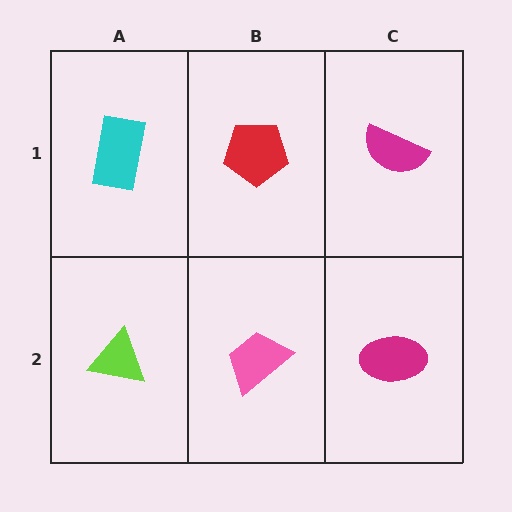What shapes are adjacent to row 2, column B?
A red pentagon (row 1, column B), a lime triangle (row 2, column A), a magenta ellipse (row 2, column C).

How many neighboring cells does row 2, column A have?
2.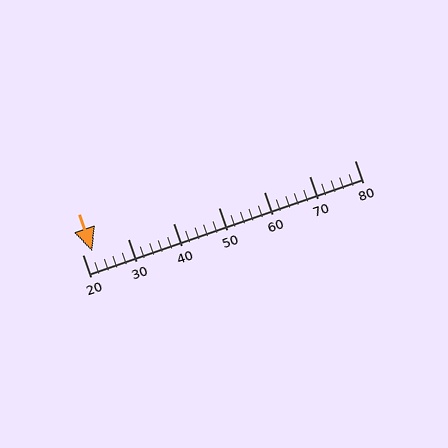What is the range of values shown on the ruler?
The ruler shows values from 20 to 80.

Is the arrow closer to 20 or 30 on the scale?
The arrow is closer to 20.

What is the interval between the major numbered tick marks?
The major tick marks are spaced 10 units apart.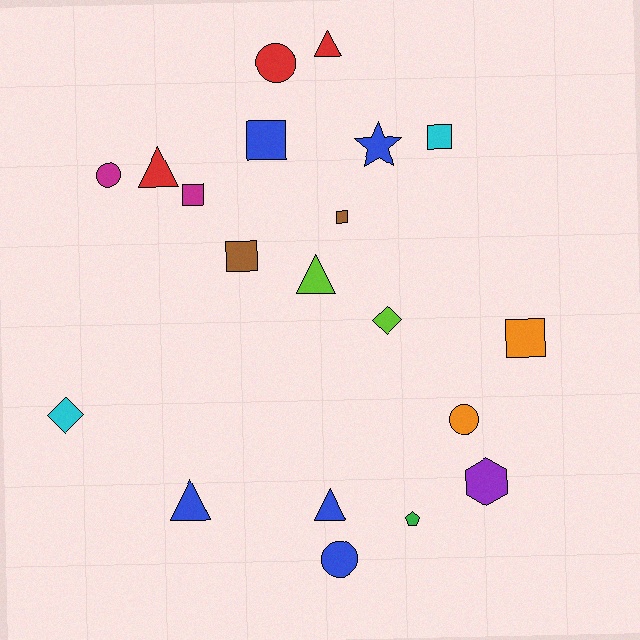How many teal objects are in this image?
There are no teal objects.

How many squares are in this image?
There are 6 squares.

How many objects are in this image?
There are 20 objects.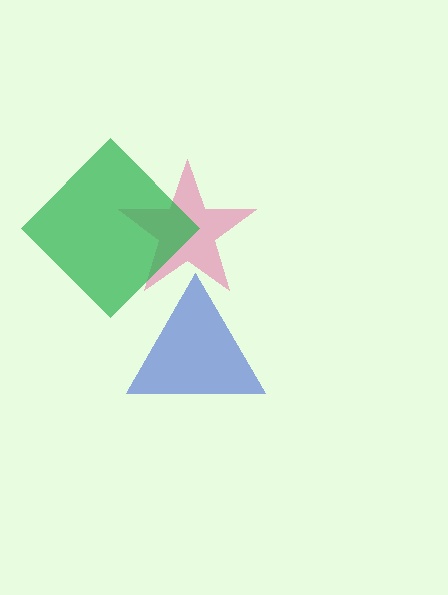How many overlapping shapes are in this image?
There are 3 overlapping shapes in the image.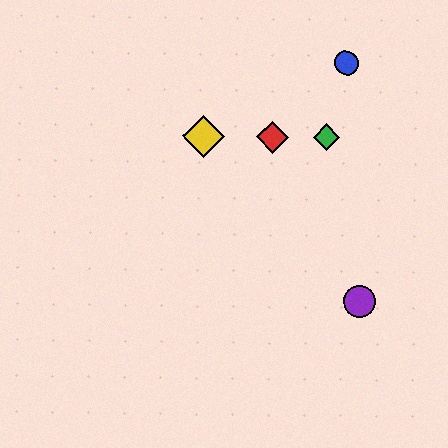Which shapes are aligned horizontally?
The red diamond, the green diamond, the yellow diamond are aligned horizontally.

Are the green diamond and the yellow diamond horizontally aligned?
Yes, both are at y≈137.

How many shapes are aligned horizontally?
3 shapes (the red diamond, the green diamond, the yellow diamond) are aligned horizontally.